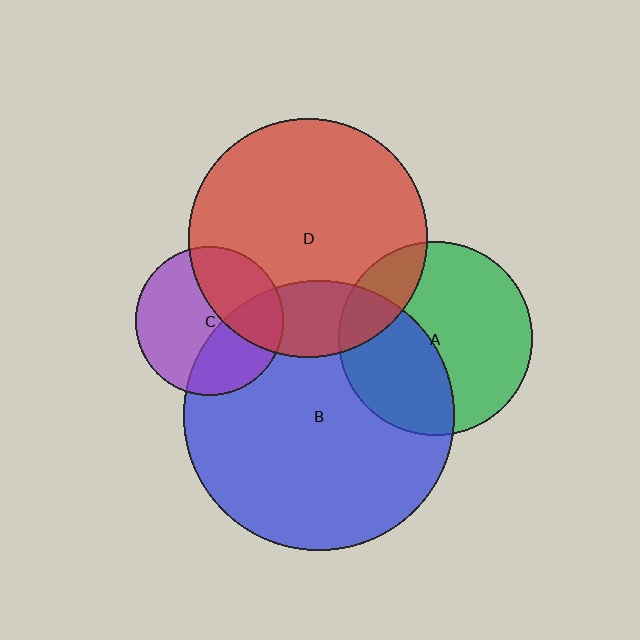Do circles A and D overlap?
Yes.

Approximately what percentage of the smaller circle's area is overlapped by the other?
Approximately 20%.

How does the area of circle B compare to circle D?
Approximately 1.3 times.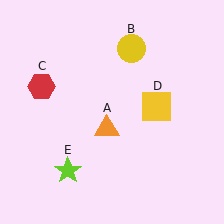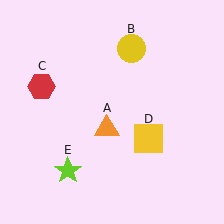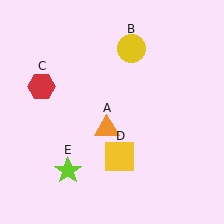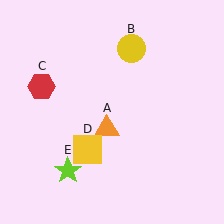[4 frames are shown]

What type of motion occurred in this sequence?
The yellow square (object D) rotated clockwise around the center of the scene.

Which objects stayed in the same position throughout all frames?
Orange triangle (object A) and yellow circle (object B) and red hexagon (object C) and lime star (object E) remained stationary.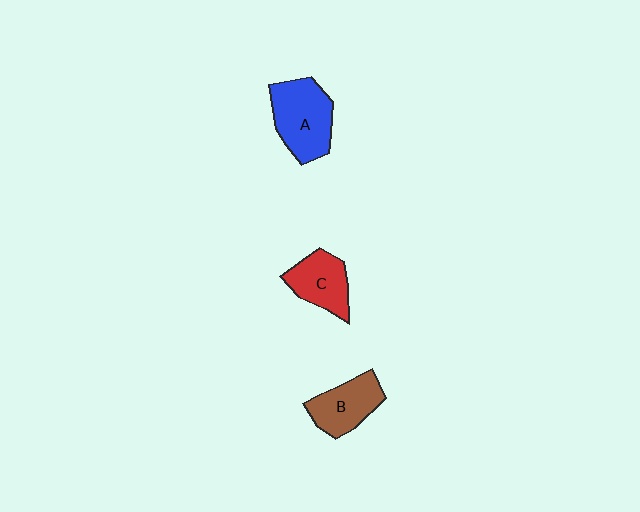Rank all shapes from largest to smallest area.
From largest to smallest: A (blue), B (brown), C (red).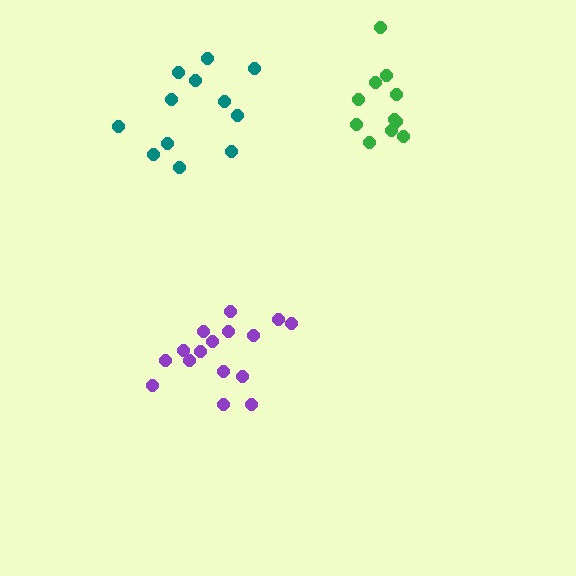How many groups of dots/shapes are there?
There are 3 groups.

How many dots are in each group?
Group 1: 16 dots, Group 2: 11 dots, Group 3: 12 dots (39 total).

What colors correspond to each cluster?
The clusters are colored: purple, green, teal.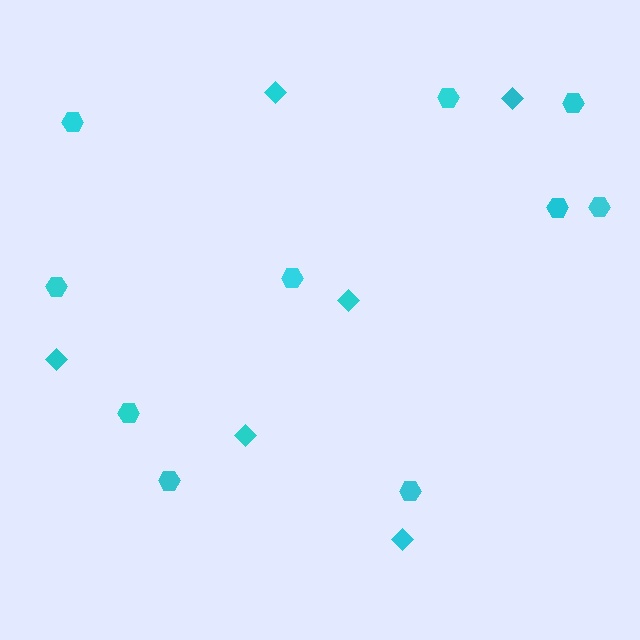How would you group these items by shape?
There are 2 groups: one group of diamonds (6) and one group of hexagons (10).